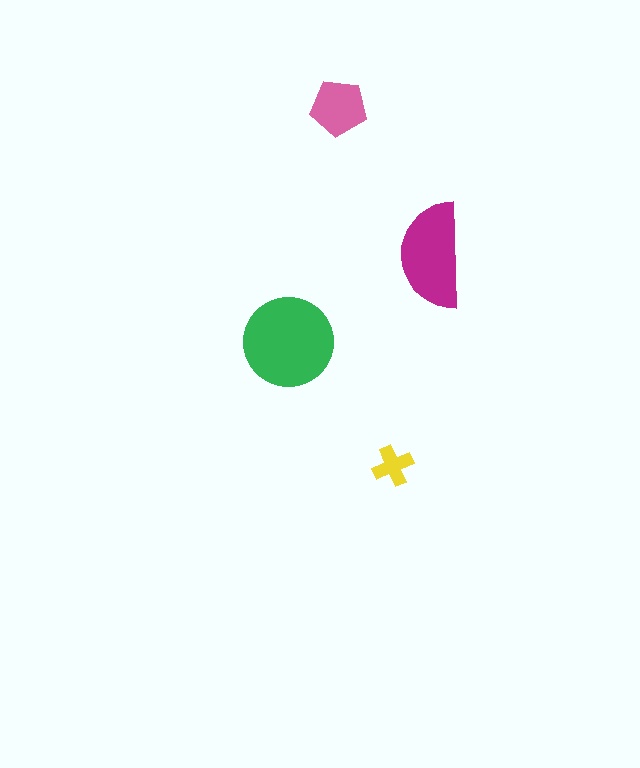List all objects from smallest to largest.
The yellow cross, the pink pentagon, the magenta semicircle, the green circle.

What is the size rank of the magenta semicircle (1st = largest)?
2nd.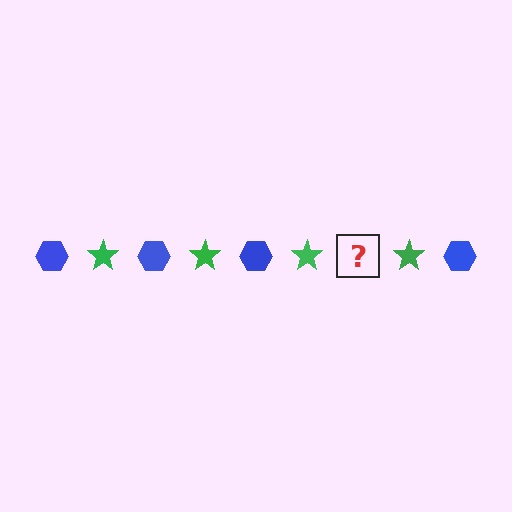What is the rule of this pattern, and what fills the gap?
The rule is that the pattern alternates between blue hexagon and green star. The gap should be filled with a blue hexagon.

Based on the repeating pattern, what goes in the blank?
The blank should be a blue hexagon.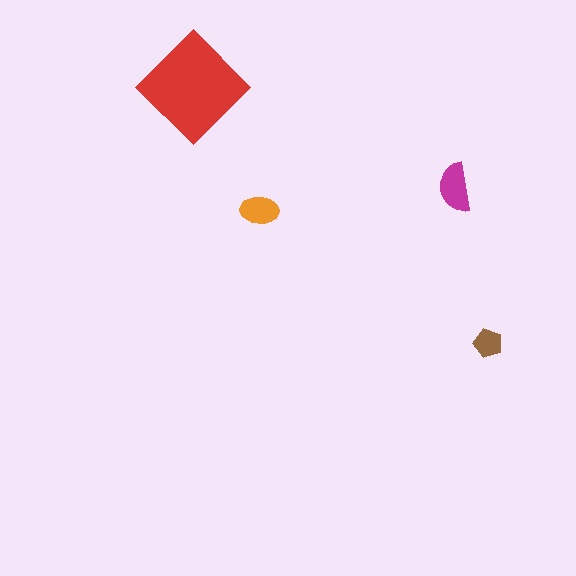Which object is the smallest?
The brown pentagon.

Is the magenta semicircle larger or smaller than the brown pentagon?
Larger.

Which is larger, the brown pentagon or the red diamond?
The red diamond.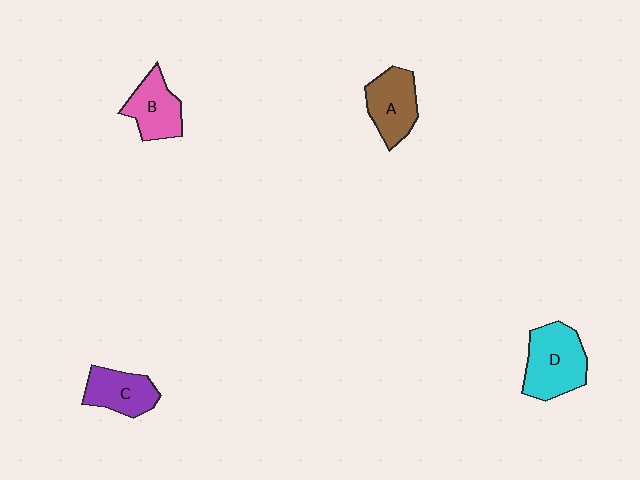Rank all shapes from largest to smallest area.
From largest to smallest: D (cyan), A (brown), B (pink), C (purple).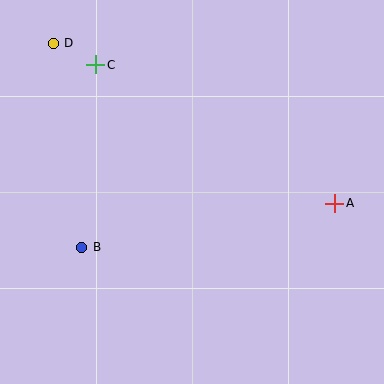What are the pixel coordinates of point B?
Point B is at (82, 247).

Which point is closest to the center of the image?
Point B at (82, 247) is closest to the center.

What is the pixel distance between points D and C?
The distance between D and C is 48 pixels.